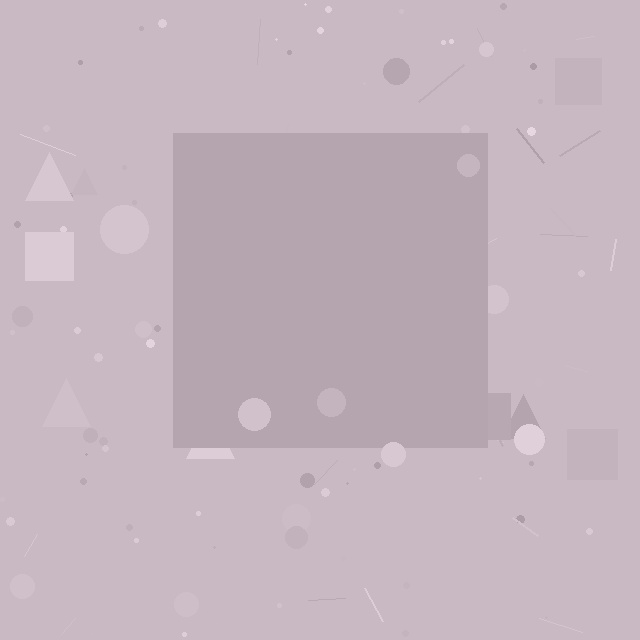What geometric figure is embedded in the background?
A square is embedded in the background.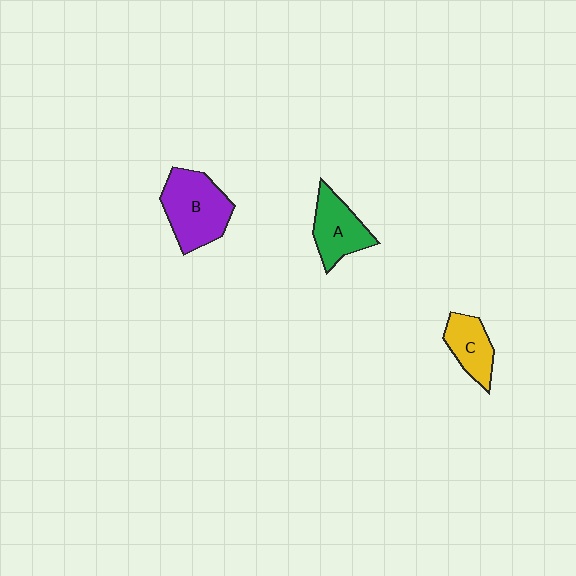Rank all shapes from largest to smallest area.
From largest to smallest: B (purple), A (green), C (yellow).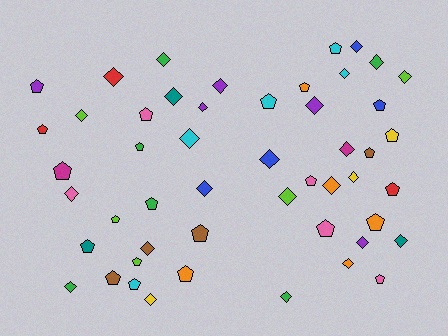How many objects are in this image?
There are 50 objects.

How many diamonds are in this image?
There are 26 diamonds.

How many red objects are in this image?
There are 3 red objects.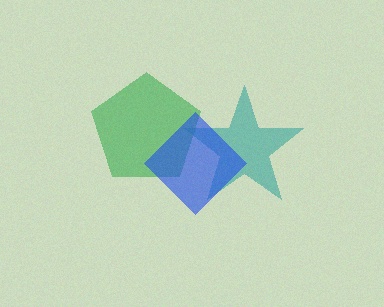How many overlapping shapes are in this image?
There are 3 overlapping shapes in the image.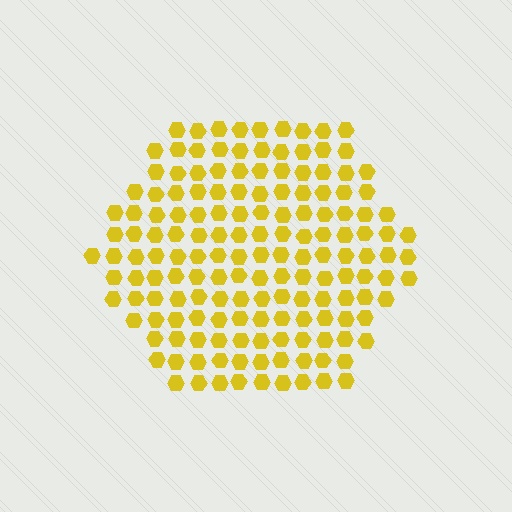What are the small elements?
The small elements are hexagons.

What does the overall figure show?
The overall figure shows a hexagon.